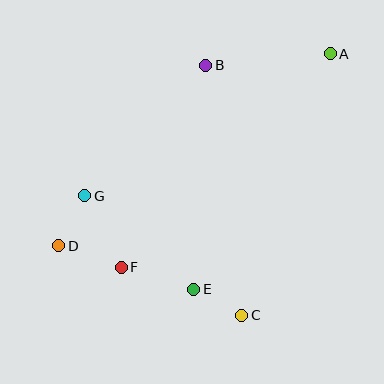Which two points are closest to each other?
Points C and E are closest to each other.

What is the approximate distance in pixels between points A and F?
The distance between A and F is approximately 299 pixels.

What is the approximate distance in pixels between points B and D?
The distance between B and D is approximately 233 pixels.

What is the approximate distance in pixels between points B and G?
The distance between B and G is approximately 178 pixels.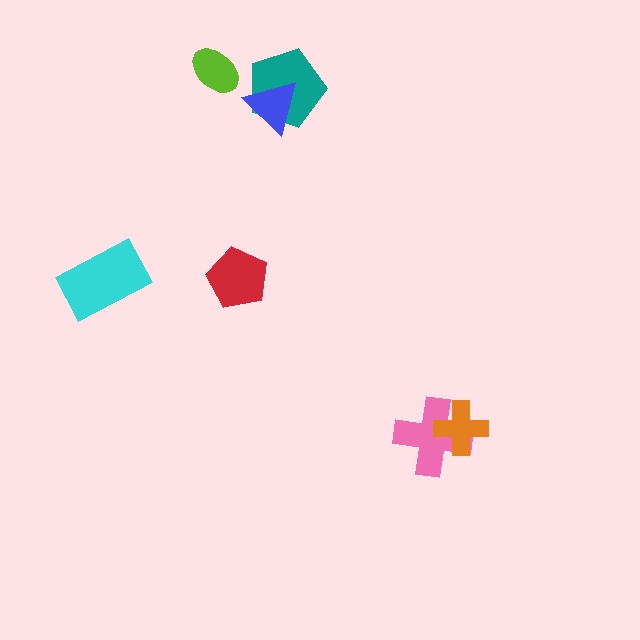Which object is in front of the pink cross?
The orange cross is in front of the pink cross.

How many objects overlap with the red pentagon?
0 objects overlap with the red pentagon.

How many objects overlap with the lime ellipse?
0 objects overlap with the lime ellipse.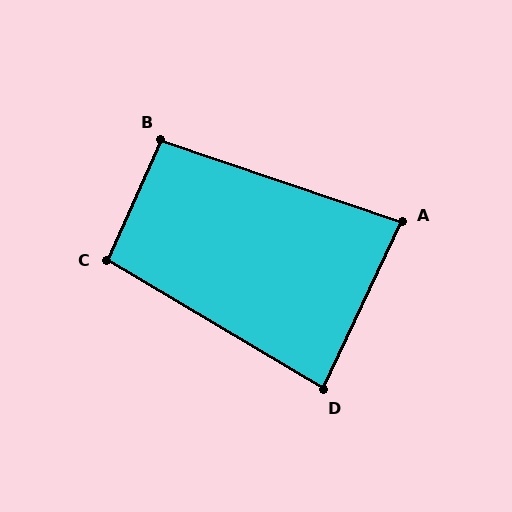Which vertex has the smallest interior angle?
A, at approximately 84 degrees.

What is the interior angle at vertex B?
Approximately 96 degrees (obtuse).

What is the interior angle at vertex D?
Approximately 84 degrees (acute).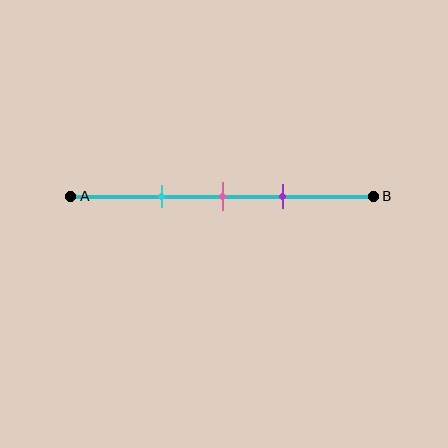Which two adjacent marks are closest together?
The pink and purple marks are the closest adjacent pair.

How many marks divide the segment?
There are 3 marks dividing the segment.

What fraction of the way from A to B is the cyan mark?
The cyan mark is approximately 30% (0.3) of the way from A to B.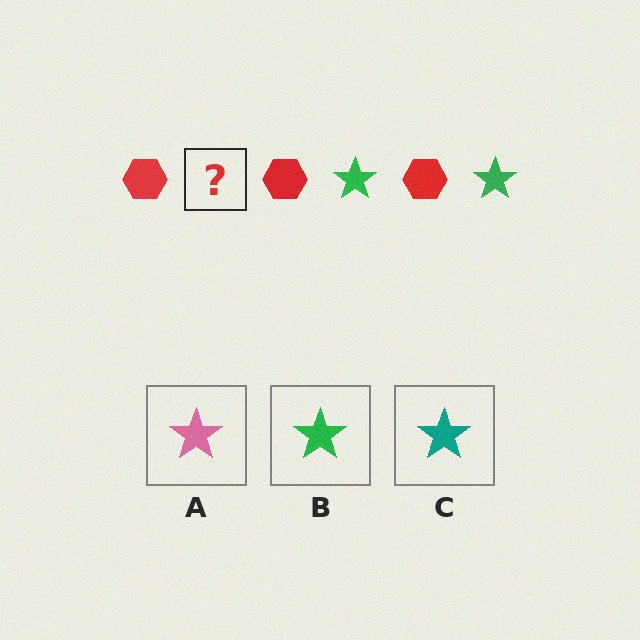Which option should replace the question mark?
Option B.